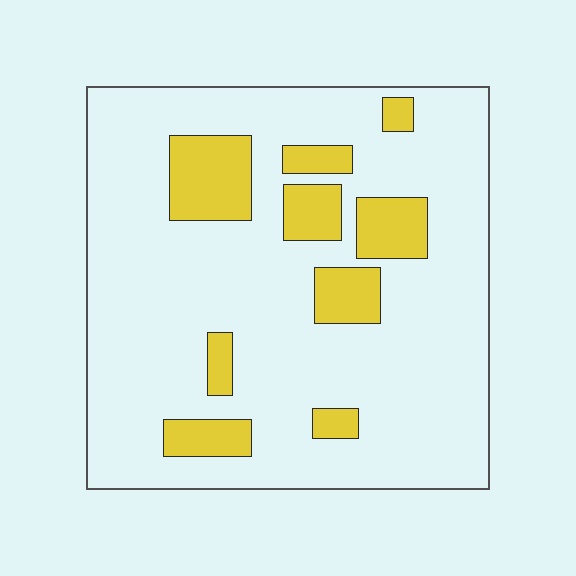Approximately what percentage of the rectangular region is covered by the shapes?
Approximately 15%.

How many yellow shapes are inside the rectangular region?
9.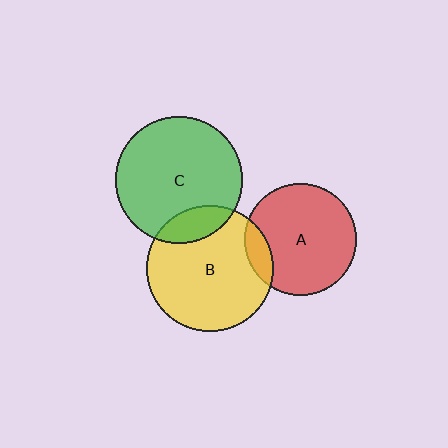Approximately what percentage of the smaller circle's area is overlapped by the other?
Approximately 15%.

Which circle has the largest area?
Circle C (green).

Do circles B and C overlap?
Yes.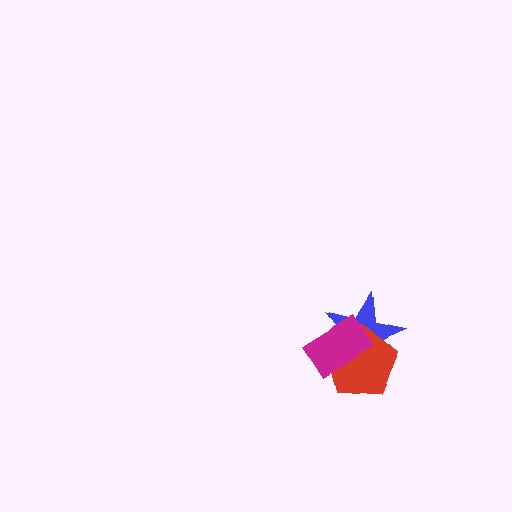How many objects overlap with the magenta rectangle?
2 objects overlap with the magenta rectangle.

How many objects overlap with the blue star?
2 objects overlap with the blue star.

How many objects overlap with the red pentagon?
2 objects overlap with the red pentagon.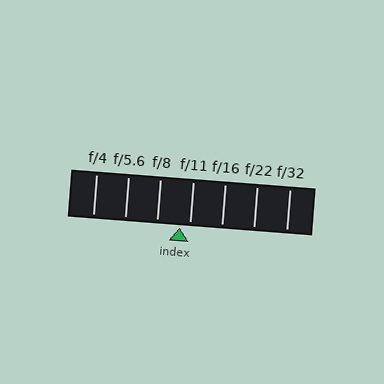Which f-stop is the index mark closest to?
The index mark is closest to f/11.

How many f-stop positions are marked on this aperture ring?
There are 7 f-stop positions marked.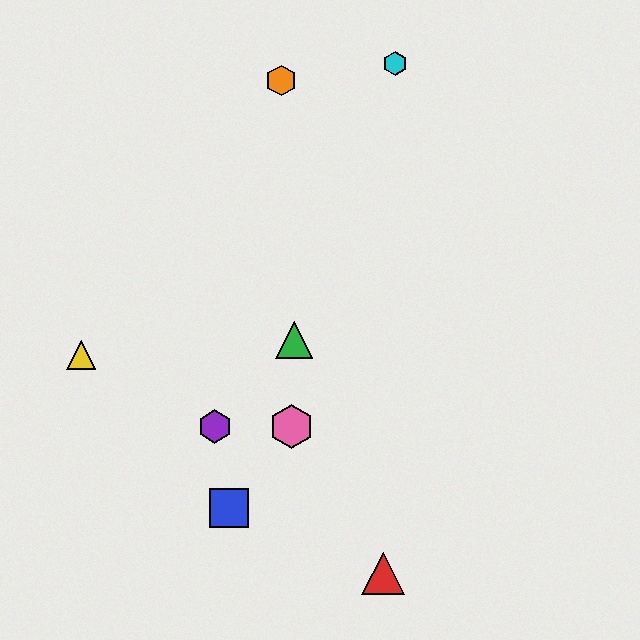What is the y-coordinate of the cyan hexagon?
The cyan hexagon is at y≈64.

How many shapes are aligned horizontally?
2 shapes (the purple hexagon, the pink hexagon) are aligned horizontally.